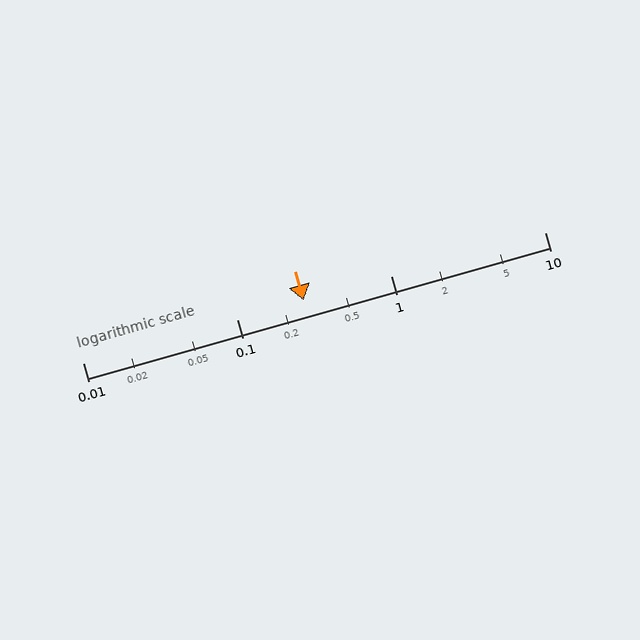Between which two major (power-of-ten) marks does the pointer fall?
The pointer is between 0.1 and 1.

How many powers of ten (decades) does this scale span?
The scale spans 3 decades, from 0.01 to 10.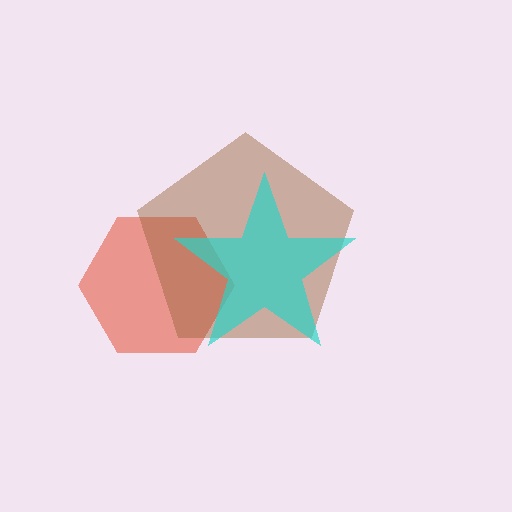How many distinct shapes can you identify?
There are 3 distinct shapes: a red hexagon, a brown pentagon, a cyan star.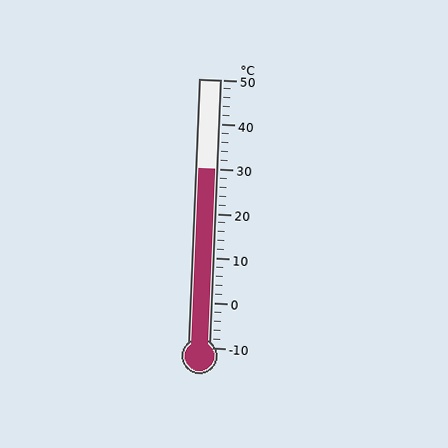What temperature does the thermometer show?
The thermometer shows approximately 30°C.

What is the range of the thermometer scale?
The thermometer scale ranges from -10°C to 50°C.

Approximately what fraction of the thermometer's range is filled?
The thermometer is filled to approximately 65% of its range.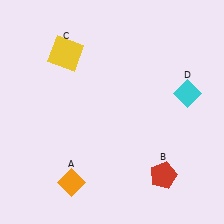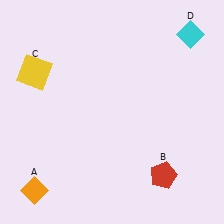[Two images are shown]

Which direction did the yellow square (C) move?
The yellow square (C) moved left.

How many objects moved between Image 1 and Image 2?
3 objects moved between the two images.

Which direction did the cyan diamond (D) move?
The cyan diamond (D) moved up.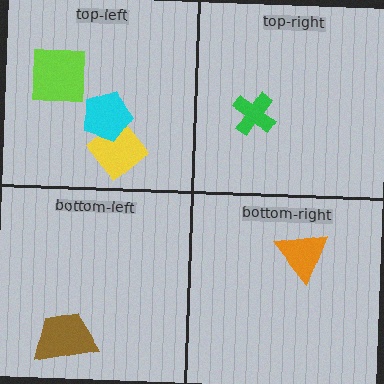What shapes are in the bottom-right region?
The orange triangle.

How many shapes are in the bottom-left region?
1.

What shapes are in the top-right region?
The green cross.